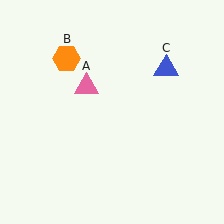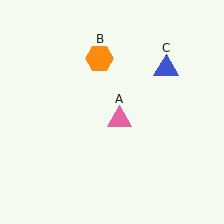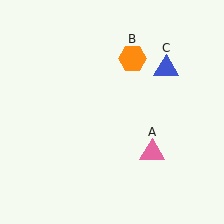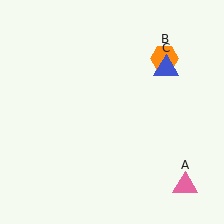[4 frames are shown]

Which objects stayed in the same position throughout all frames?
Blue triangle (object C) remained stationary.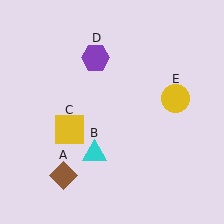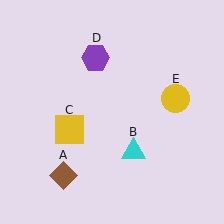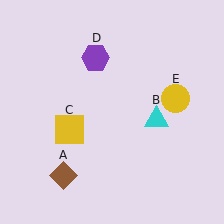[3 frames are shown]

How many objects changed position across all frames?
1 object changed position: cyan triangle (object B).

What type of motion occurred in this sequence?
The cyan triangle (object B) rotated counterclockwise around the center of the scene.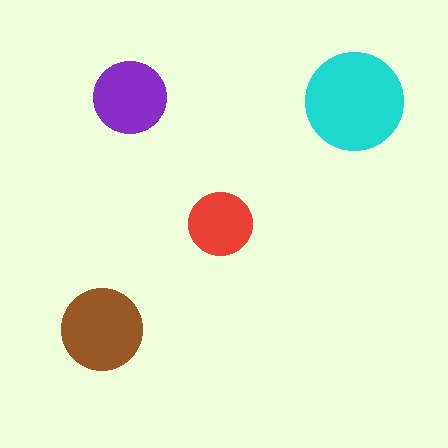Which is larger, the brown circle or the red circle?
The brown one.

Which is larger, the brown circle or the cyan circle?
The cyan one.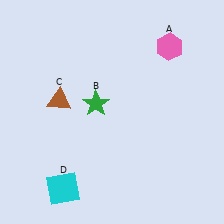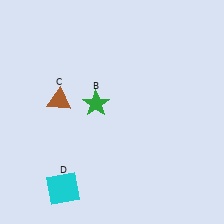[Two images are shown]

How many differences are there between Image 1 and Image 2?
There is 1 difference between the two images.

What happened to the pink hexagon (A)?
The pink hexagon (A) was removed in Image 2. It was in the top-right area of Image 1.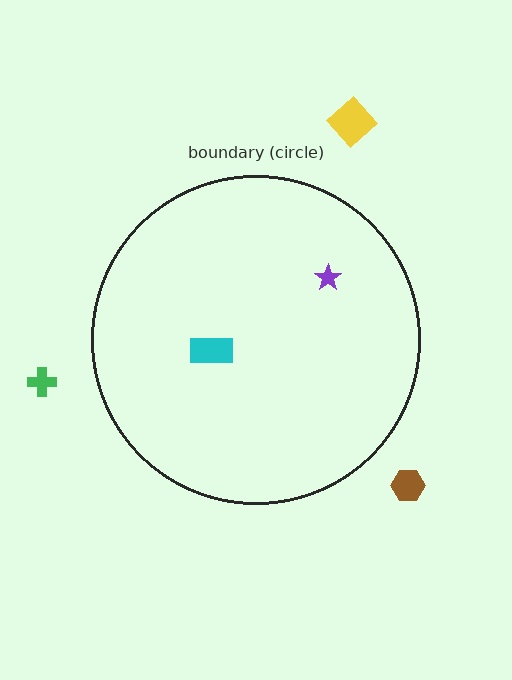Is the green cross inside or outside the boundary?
Outside.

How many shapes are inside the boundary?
2 inside, 3 outside.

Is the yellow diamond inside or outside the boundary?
Outside.